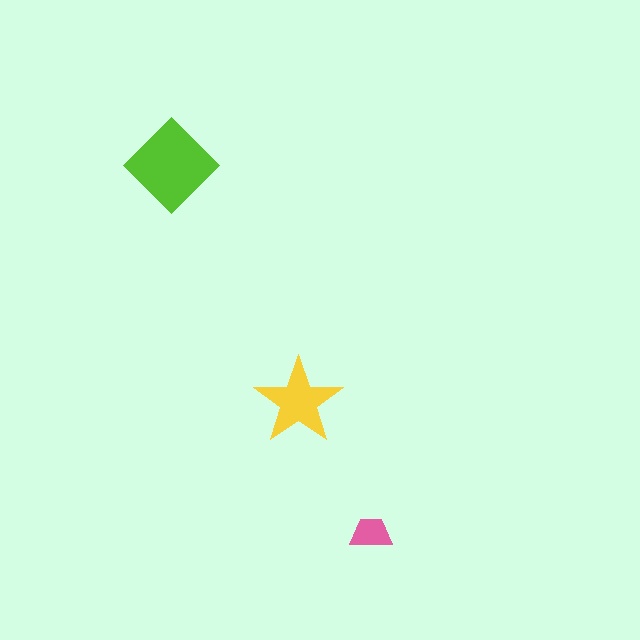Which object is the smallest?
The pink trapezoid.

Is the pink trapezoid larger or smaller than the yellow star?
Smaller.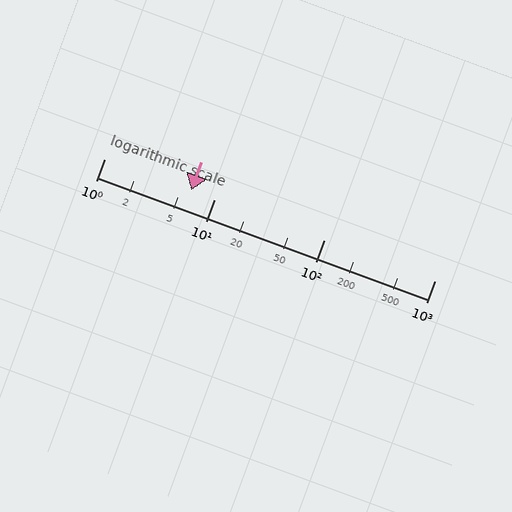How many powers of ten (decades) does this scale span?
The scale spans 3 decades, from 1 to 1000.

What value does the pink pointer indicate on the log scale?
The pointer indicates approximately 6.2.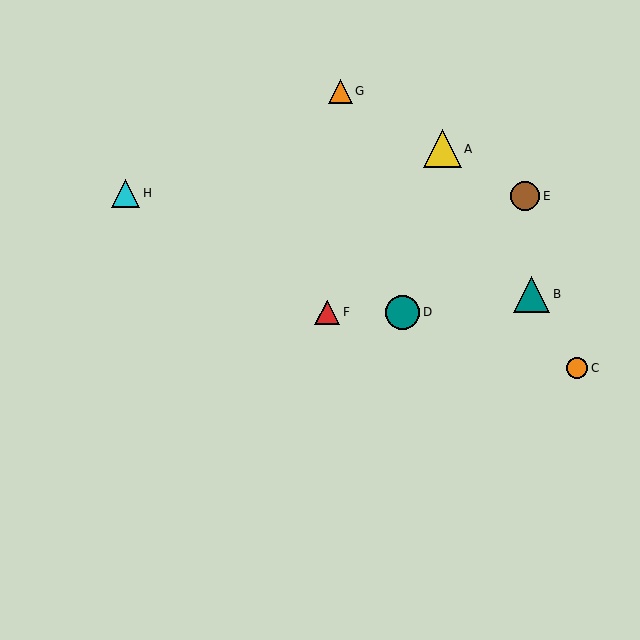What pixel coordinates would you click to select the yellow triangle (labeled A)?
Click at (442, 149) to select the yellow triangle A.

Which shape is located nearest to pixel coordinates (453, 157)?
The yellow triangle (labeled A) at (442, 149) is nearest to that location.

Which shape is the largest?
The yellow triangle (labeled A) is the largest.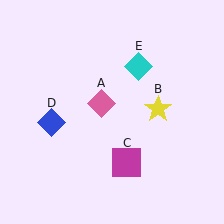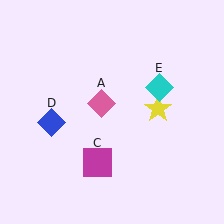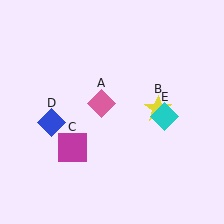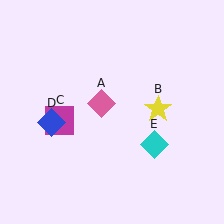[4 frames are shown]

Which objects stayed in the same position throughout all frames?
Pink diamond (object A) and yellow star (object B) and blue diamond (object D) remained stationary.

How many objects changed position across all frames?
2 objects changed position: magenta square (object C), cyan diamond (object E).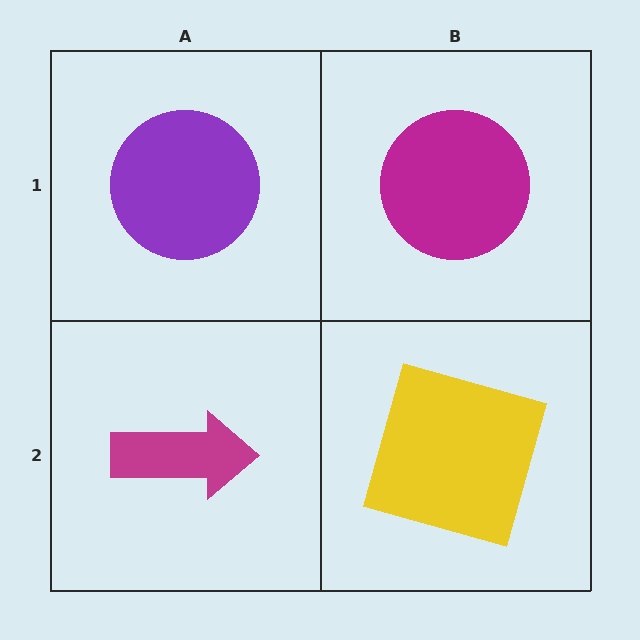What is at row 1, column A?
A purple circle.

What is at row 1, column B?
A magenta circle.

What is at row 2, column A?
A magenta arrow.